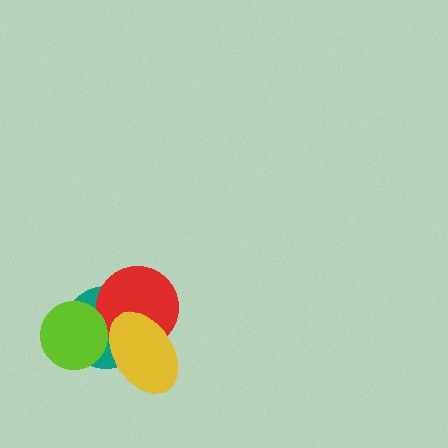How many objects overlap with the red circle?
2 objects overlap with the red circle.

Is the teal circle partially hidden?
Yes, it is partially covered by another shape.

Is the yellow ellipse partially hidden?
No, no other shape covers it.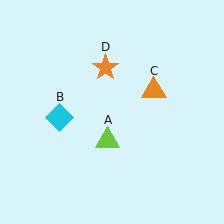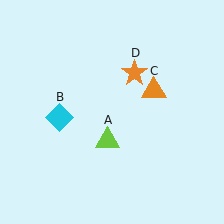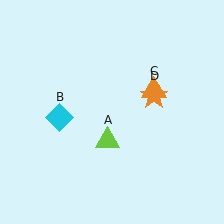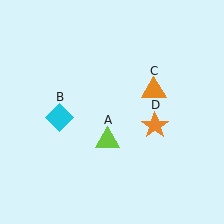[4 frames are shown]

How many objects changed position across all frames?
1 object changed position: orange star (object D).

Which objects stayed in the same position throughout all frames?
Lime triangle (object A) and cyan diamond (object B) and orange triangle (object C) remained stationary.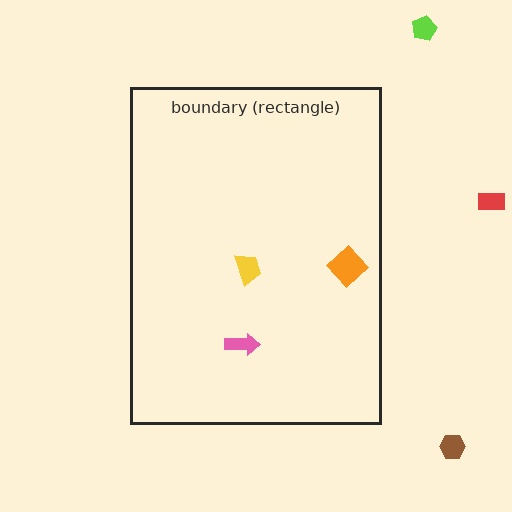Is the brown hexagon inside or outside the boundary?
Outside.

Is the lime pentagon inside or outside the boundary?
Outside.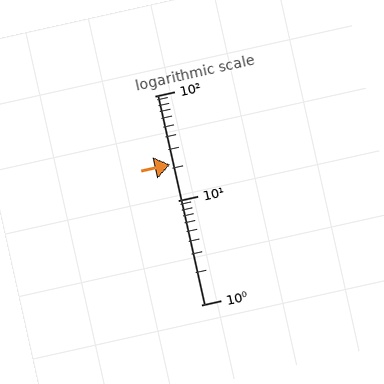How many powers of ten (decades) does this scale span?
The scale spans 2 decades, from 1 to 100.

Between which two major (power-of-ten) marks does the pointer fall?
The pointer is between 10 and 100.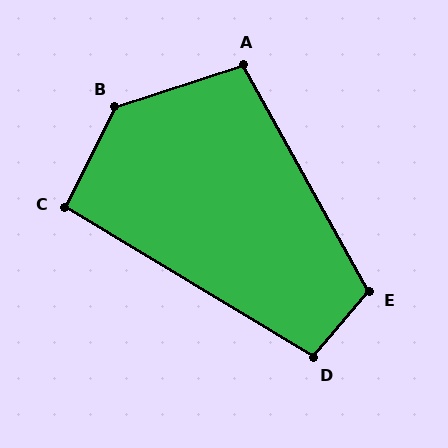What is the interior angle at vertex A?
Approximately 101 degrees (obtuse).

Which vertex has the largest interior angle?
B, at approximately 135 degrees.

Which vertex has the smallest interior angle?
C, at approximately 95 degrees.